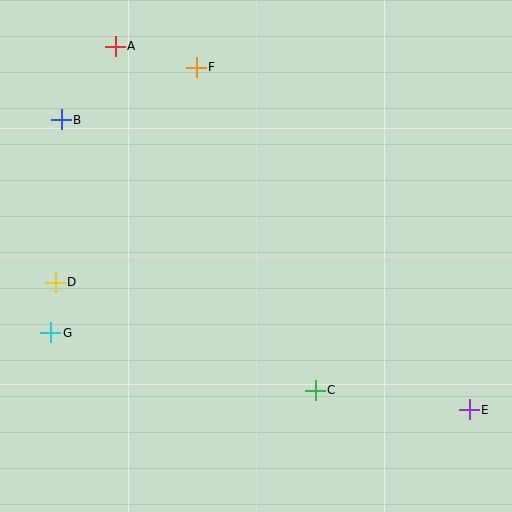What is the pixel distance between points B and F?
The distance between B and F is 145 pixels.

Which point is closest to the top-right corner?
Point F is closest to the top-right corner.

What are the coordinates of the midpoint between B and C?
The midpoint between B and C is at (188, 255).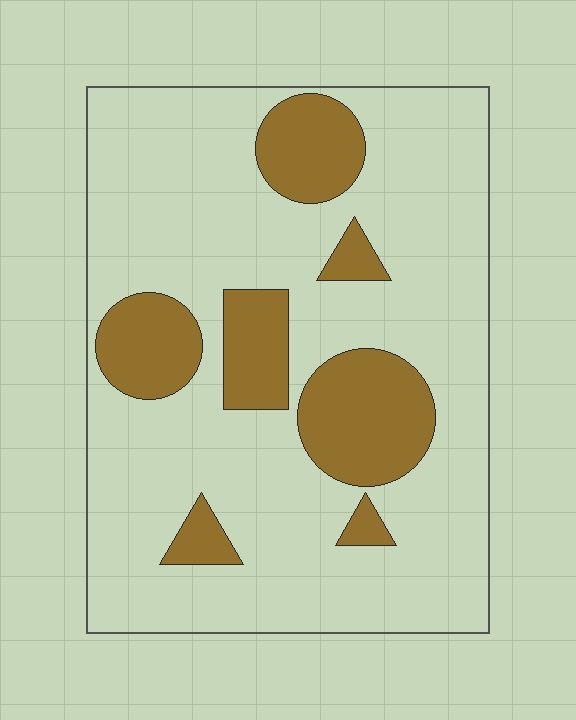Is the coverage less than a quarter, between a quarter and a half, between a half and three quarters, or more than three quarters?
Less than a quarter.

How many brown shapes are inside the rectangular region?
7.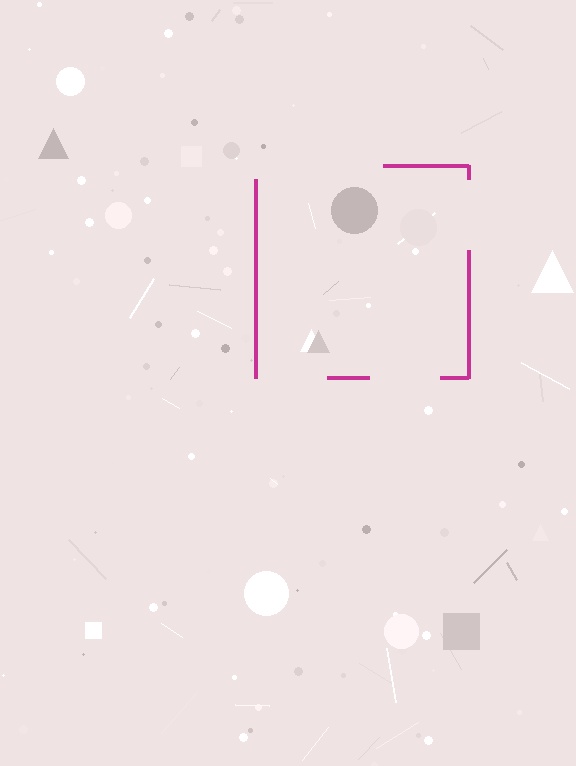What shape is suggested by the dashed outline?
The dashed outline suggests a square.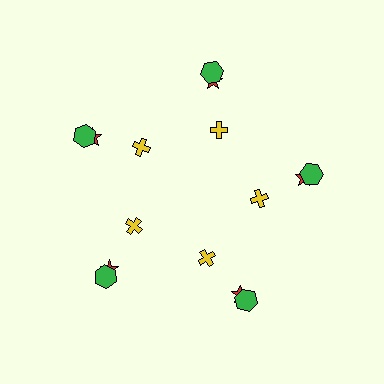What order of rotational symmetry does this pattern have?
This pattern has 5-fold rotational symmetry.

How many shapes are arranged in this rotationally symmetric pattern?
There are 15 shapes, arranged in 5 groups of 3.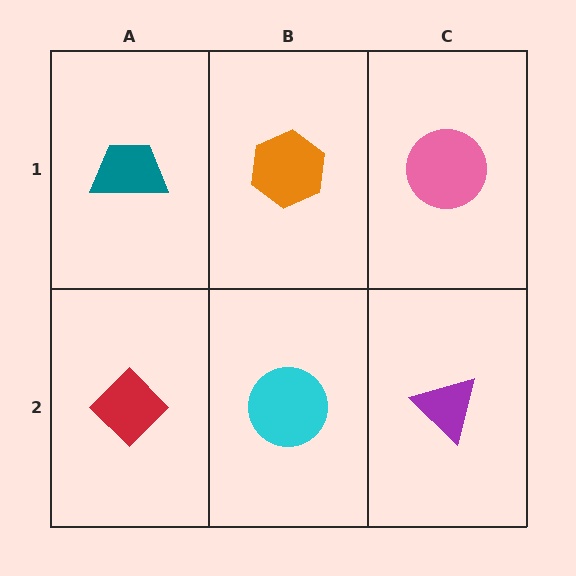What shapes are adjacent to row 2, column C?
A pink circle (row 1, column C), a cyan circle (row 2, column B).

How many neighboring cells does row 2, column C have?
2.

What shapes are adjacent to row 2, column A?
A teal trapezoid (row 1, column A), a cyan circle (row 2, column B).